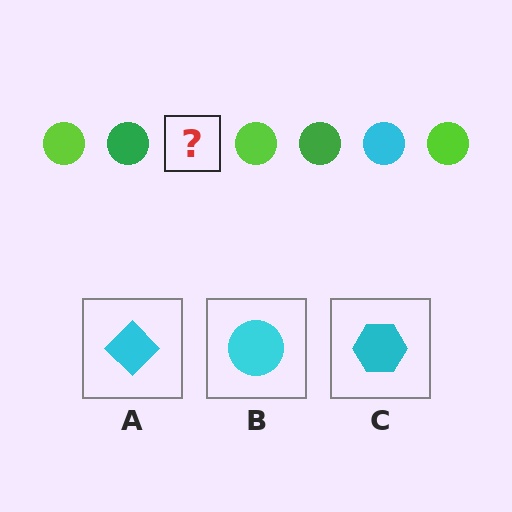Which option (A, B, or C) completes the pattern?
B.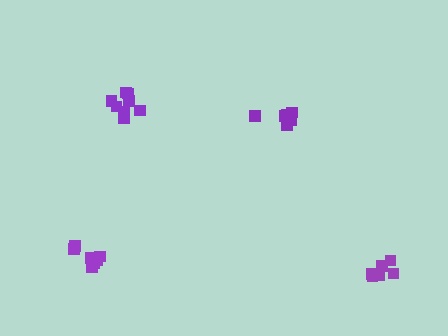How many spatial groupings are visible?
There are 4 spatial groupings.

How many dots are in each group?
Group 1: 8 dots, Group 2: 6 dots, Group 3: 6 dots, Group 4: 8 dots (28 total).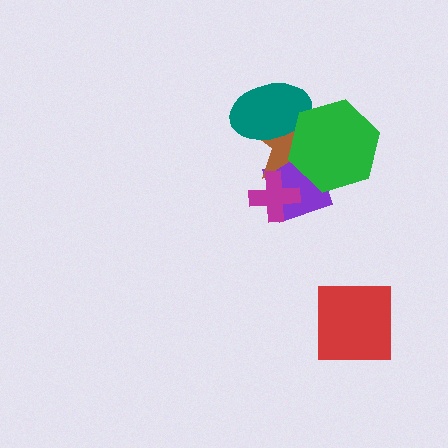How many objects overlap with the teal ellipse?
2 objects overlap with the teal ellipse.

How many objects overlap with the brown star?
4 objects overlap with the brown star.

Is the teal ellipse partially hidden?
Yes, it is partially covered by another shape.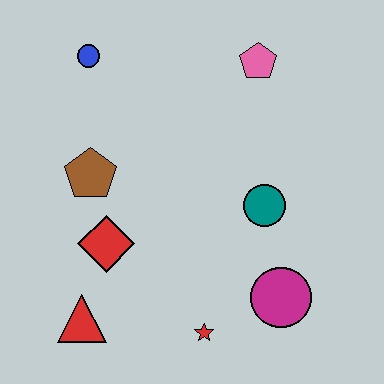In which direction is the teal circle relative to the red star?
The teal circle is above the red star.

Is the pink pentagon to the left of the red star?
No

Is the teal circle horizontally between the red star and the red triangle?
No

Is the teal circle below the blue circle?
Yes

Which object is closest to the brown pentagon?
The red diamond is closest to the brown pentagon.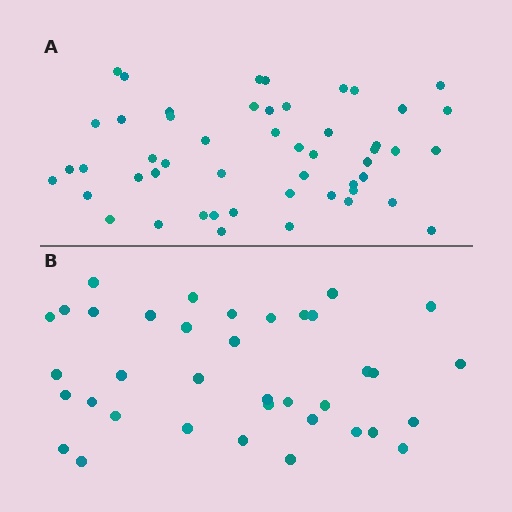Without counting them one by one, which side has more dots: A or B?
Region A (the top region) has more dots.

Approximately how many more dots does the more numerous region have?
Region A has approximately 15 more dots than region B.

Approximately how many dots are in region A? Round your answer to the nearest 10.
About 50 dots. (The exact count is 51, which rounds to 50.)